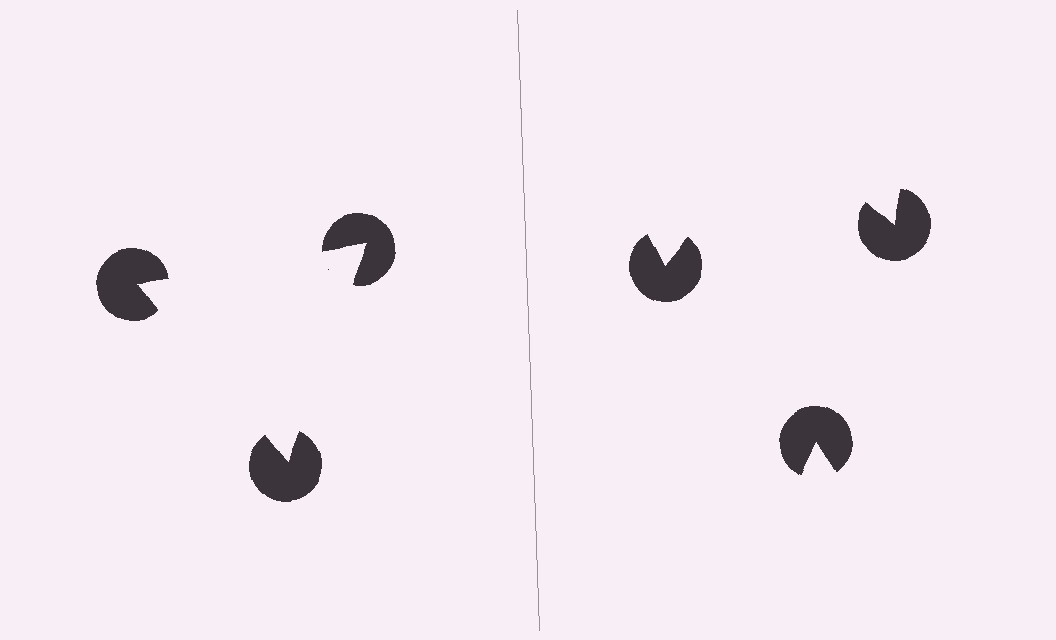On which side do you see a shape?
An illusory triangle appears on the left side. On the right side the wedge cuts are rotated, so no coherent shape forms.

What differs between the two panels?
The pac-man discs are positioned identically on both sides; only the wedge orientations differ. On the left they align to a triangle; on the right they are misaligned.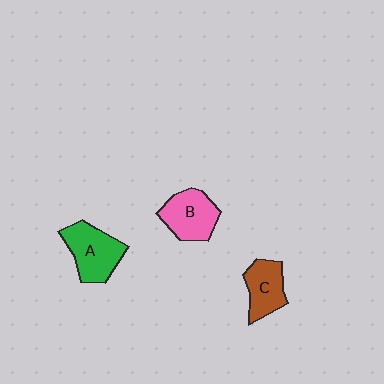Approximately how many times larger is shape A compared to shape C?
Approximately 1.3 times.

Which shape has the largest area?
Shape A (green).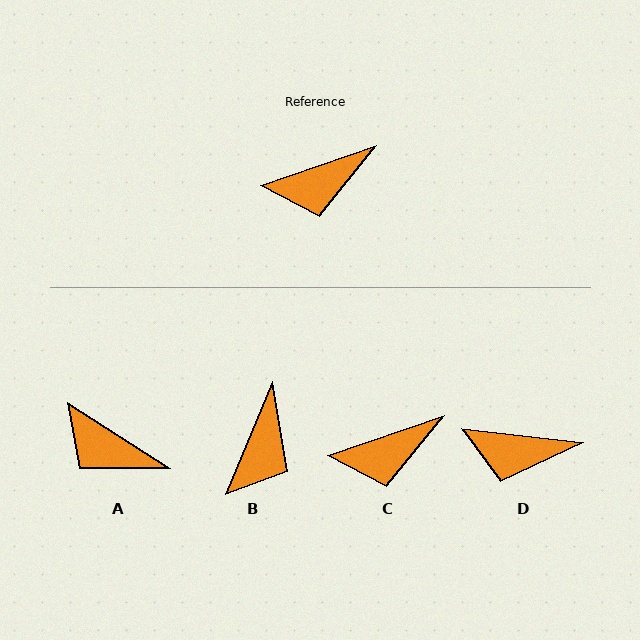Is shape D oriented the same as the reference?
No, it is off by about 25 degrees.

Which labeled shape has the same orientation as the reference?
C.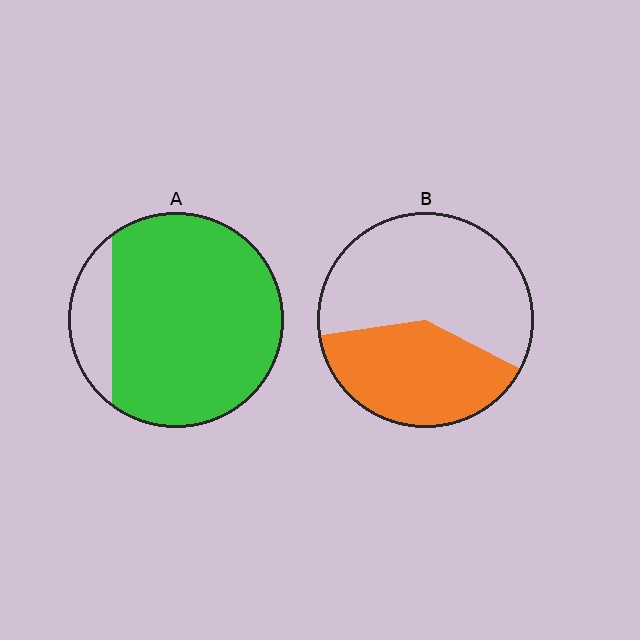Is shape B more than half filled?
No.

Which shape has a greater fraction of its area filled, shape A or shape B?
Shape A.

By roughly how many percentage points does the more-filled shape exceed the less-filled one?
By roughly 45 percentage points (A over B).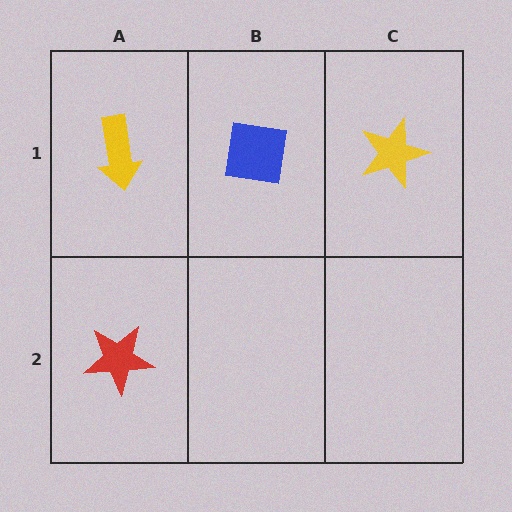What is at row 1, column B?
A blue square.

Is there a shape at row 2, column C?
No, that cell is empty.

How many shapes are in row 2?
1 shape.